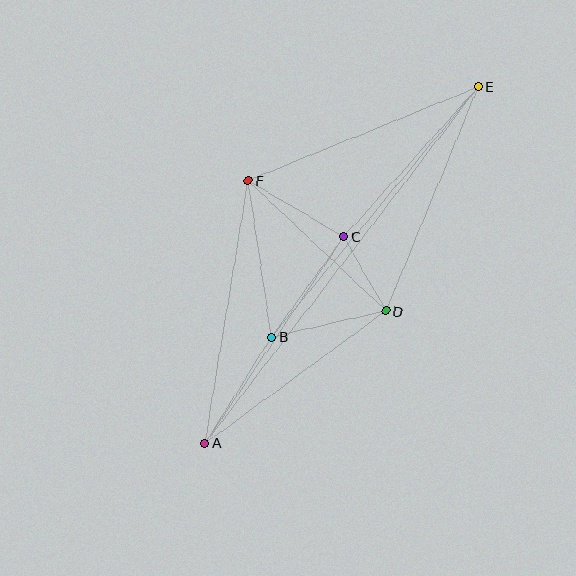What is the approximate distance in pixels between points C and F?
The distance between C and F is approximately 111 pixels.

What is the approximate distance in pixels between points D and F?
The distance between D and F is approximately 190 pixels.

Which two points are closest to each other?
Points C and D are closest to each other.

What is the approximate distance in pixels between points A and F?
The distance between A and F is approximately 266 pixels.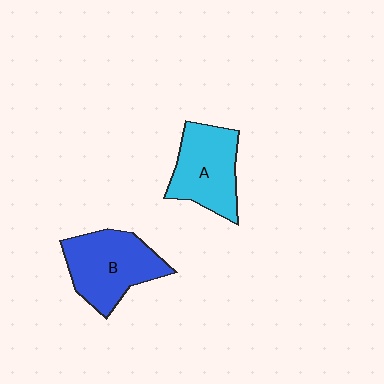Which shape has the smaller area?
Shape A (cyan).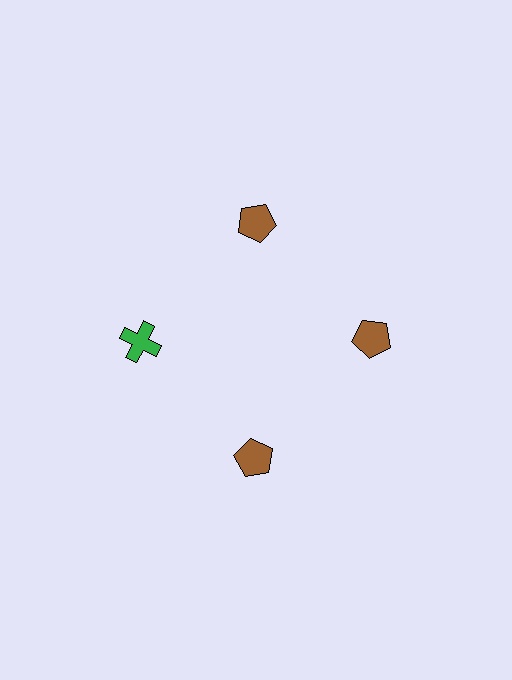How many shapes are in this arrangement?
There are 4 shapes arranged in a ring pattern.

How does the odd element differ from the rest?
It differs in both color (green instead of brown) and shape (cross instead of pentagon).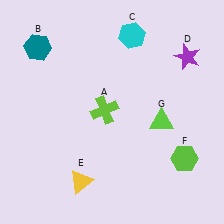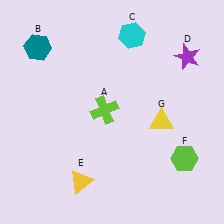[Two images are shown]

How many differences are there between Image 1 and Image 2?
There is 1 difference between the two images.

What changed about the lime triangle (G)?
In Image 1, G is lime. In Image 2, it changed to yellow.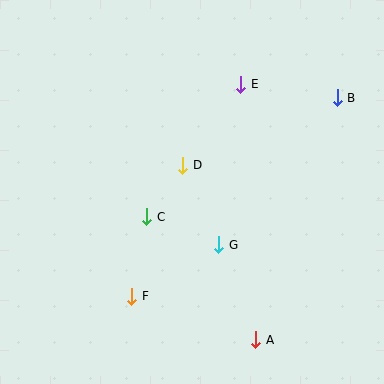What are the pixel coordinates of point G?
Point G is at (219, 245).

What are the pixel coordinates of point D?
Point D is at (183, 165).